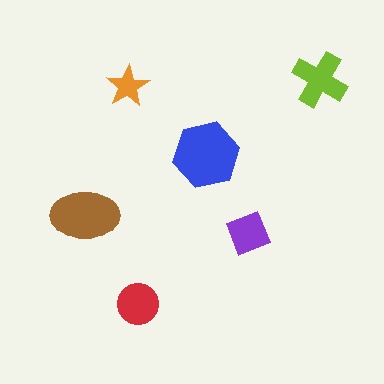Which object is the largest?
The blue hexagon.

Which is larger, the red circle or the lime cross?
The lime cross.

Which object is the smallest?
The orange star.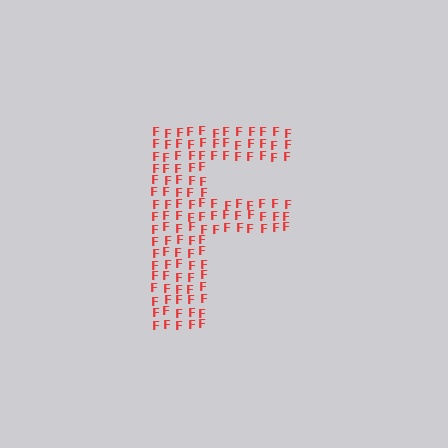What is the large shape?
The large shape is the letter F.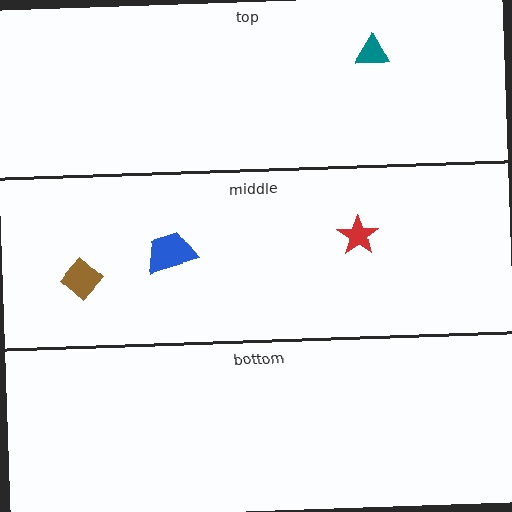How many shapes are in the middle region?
3.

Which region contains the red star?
The middle region.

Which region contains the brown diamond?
The middle region.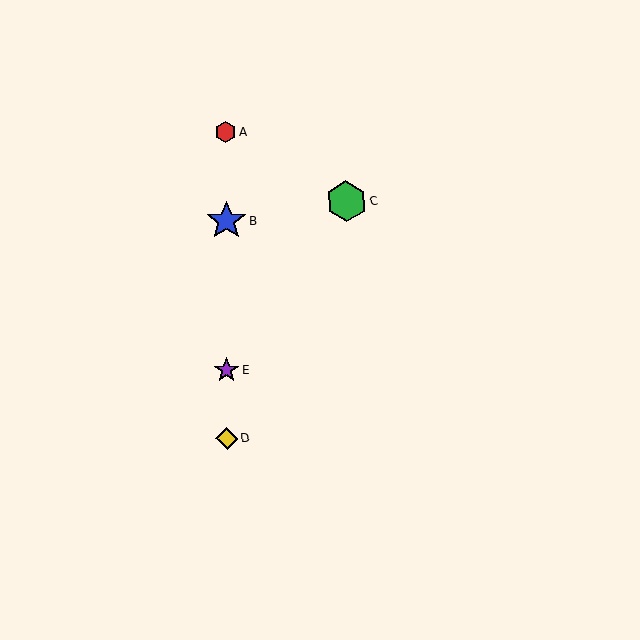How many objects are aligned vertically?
4 objects (A, B, D, E) are aligned vertically.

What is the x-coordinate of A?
Object A is at x≈226.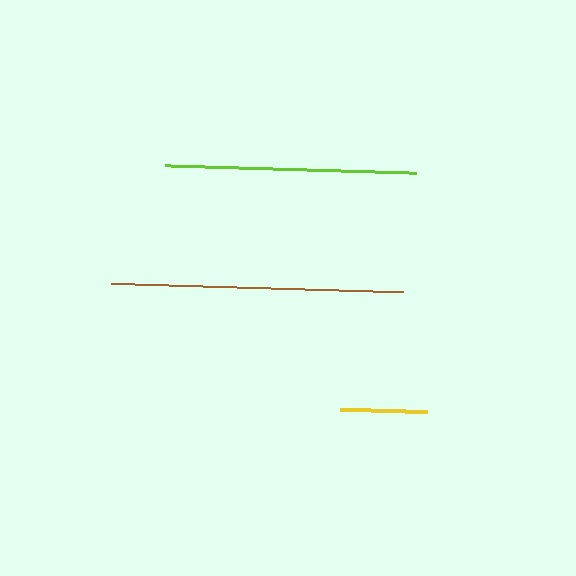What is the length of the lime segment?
The lime segment is approximately 252 pixels long.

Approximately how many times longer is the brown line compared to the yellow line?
The brown line is approximately 3.4 times the length of the yellow line.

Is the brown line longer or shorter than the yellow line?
The brown line is longer than the yellow line.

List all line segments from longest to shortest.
From longest to shortest: brown, lime, yellow.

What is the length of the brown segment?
The brown segment is approximately 292 pixels long.